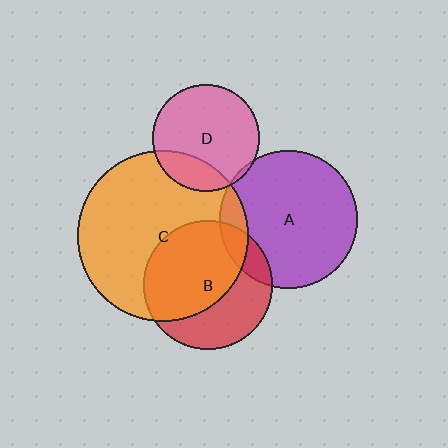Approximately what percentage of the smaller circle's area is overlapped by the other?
Approximately 10%.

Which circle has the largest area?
Circle C (orange).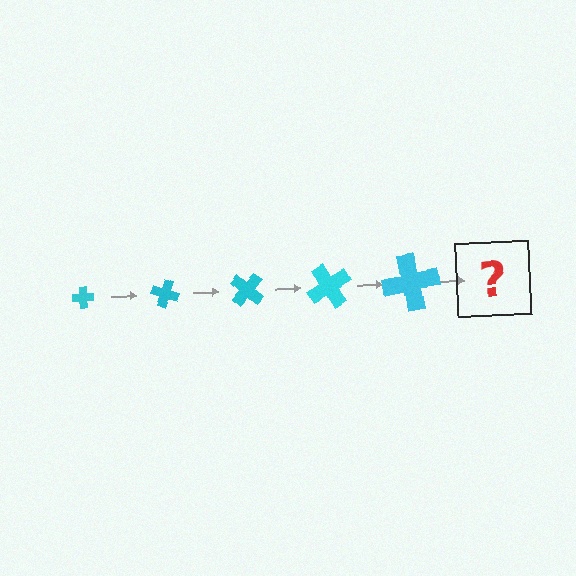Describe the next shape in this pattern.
It should be a cross, larger than the previous one and rotated 100 degrees from the start.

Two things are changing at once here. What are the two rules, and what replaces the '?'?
The two rules are that the cross grows larger each step and it rotates 20 degrees each step. The '?' should be a cross, larger than the previous one and rotated 100 degrees from the start.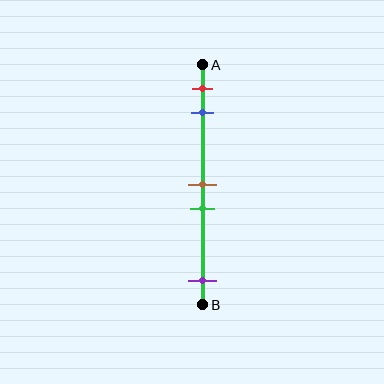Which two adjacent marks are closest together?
The brown and green marks are the closest adjacent pair.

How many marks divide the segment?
There are 5 marks dividing the segment.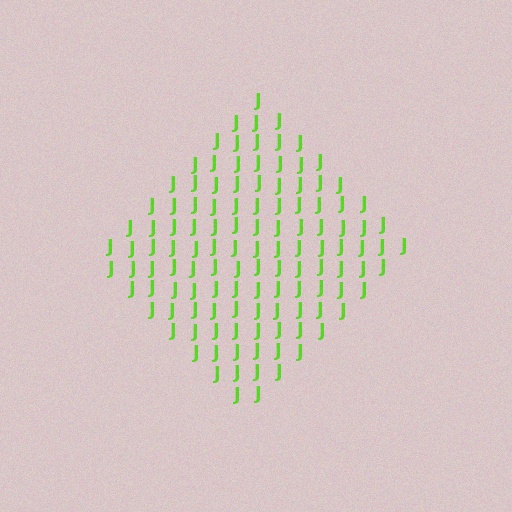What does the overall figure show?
The overall figure shows a diamond.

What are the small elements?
The small elements are letter J's.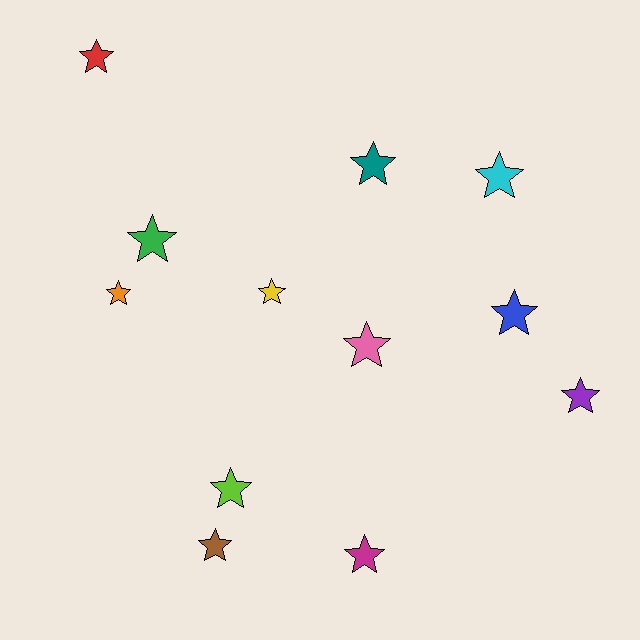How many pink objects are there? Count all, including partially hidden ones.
There is 1 pink object.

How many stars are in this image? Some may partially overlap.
There are 12 stars.